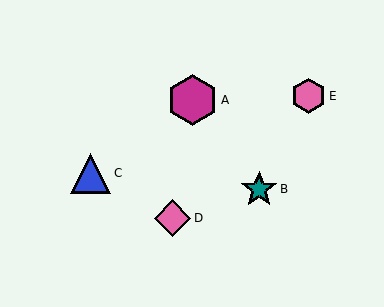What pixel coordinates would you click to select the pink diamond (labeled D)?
Click at (172, 218) to select the pink diamond D.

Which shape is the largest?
The magenta hexagon (labeled A) is the largest.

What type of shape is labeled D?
Shape D is a pink diamond.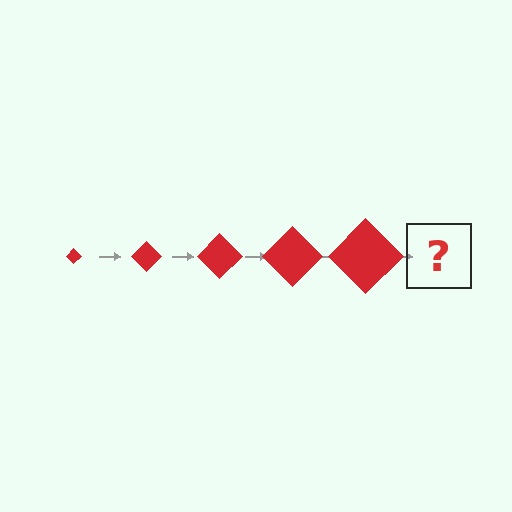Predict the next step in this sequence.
The next step is a red diamond, larger than the previous one.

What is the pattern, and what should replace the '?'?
The pattern is that the diamond gets progressively larger each step. The '?' should be a red diamond, larger than the previous one.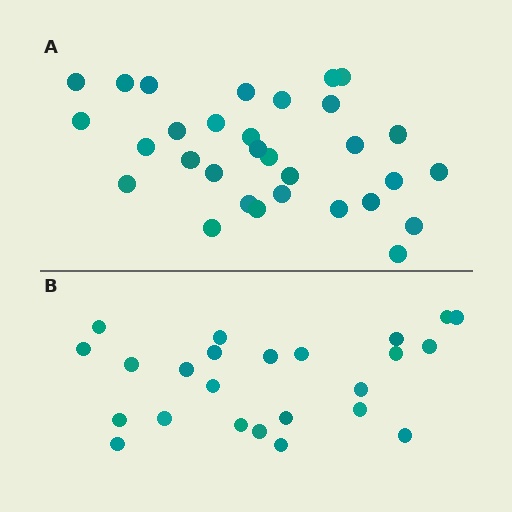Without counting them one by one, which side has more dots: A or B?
Region A (the top region) has more dots.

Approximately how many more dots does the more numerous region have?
Region A has roughly 8 or so more dots than region B.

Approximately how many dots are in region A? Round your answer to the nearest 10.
About 30 dots. (The exact count is 31, which rounds to 30.)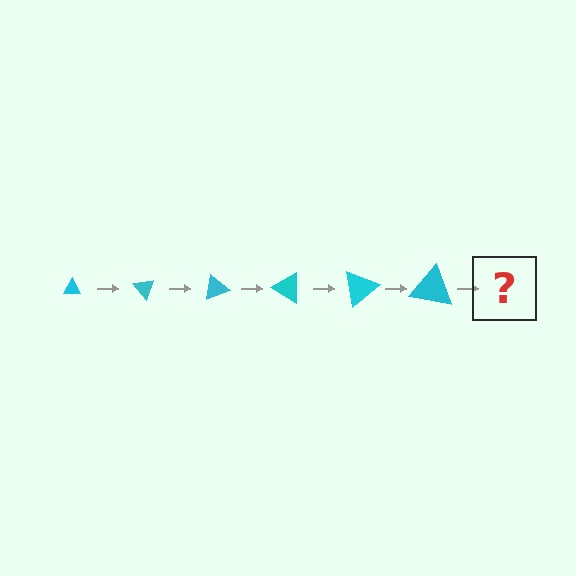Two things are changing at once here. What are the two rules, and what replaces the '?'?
The two rules are that the triangle grows larger each step and it rotates 50 degrees each step. The '?' should be a triangle, larger than the previous one and rotated 300 degrees from the start.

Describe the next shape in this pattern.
It should be a triangle, larger than the previous one and rotated 300 degrees from the start.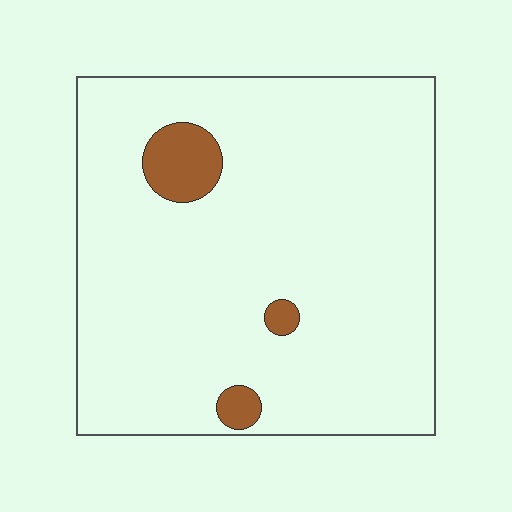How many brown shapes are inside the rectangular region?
3.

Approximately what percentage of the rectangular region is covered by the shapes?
Approximately 5%.